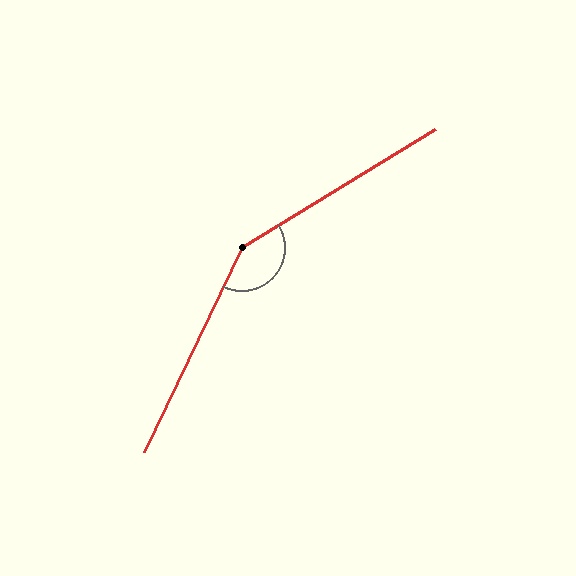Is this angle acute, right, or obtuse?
It is obtuse.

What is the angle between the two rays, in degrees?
Approximately 147 degrees.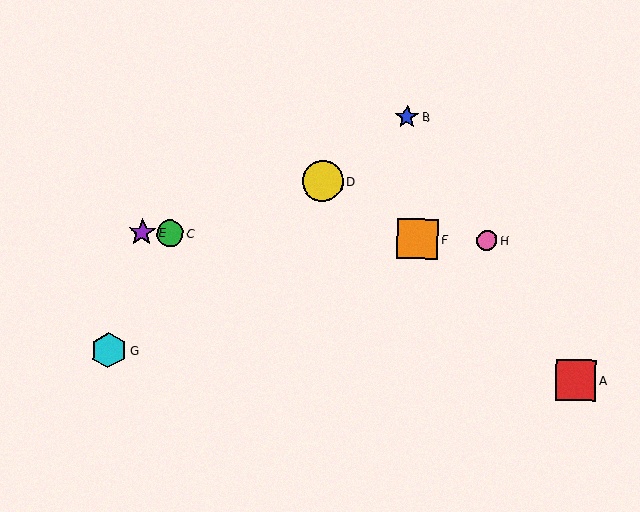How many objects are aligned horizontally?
4 objects (C, E, F, H) are aligned horizontally.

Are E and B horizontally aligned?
No, E is at y≈232 and B is at y≈117.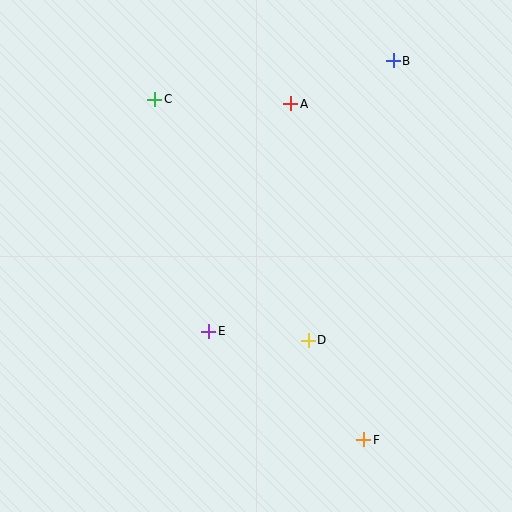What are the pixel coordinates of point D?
Point D is at (308, 340).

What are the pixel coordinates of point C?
Point C is at (155, 99).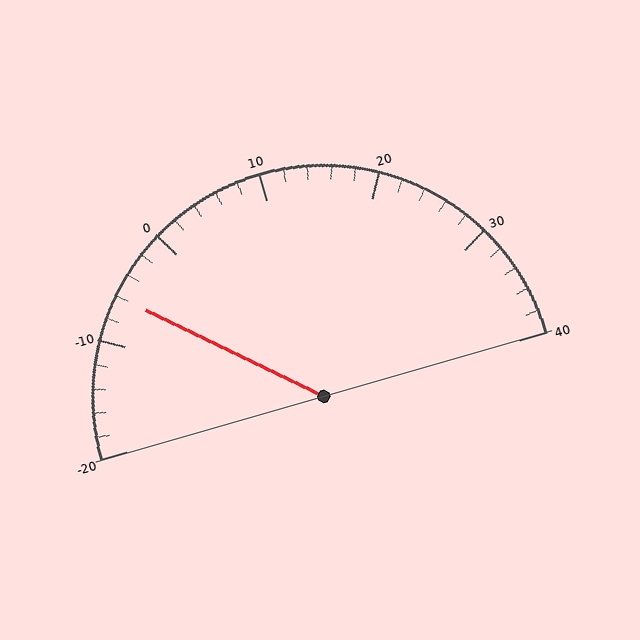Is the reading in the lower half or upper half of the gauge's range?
The reading is in the lower half of the range (-20 to 40).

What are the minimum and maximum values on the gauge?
The gauge ranges from -20 to 40.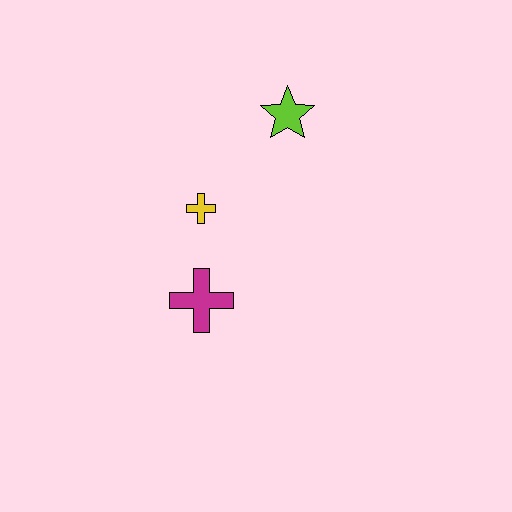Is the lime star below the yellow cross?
No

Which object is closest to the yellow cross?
The magenta cross is closest to the yellow cross.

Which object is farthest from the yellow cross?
The lime star is farthest from the yellow cross.